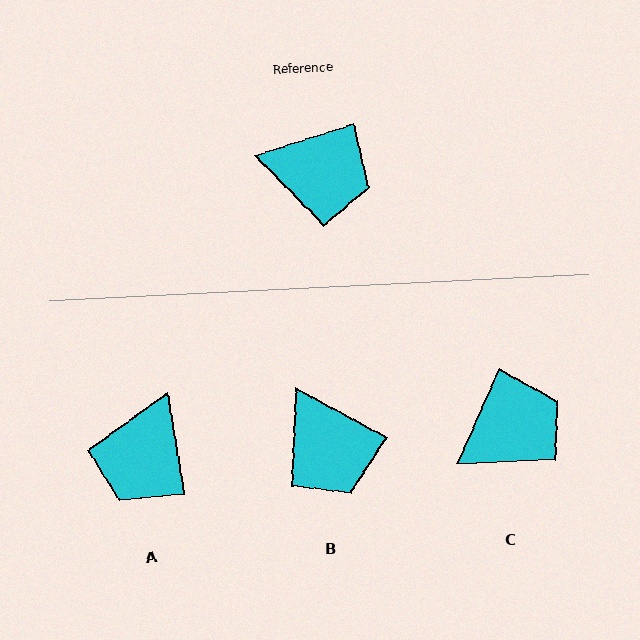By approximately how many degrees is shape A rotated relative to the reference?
Approximately 98 degrees clockwise.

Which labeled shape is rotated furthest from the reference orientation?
A, about 98 degrees away.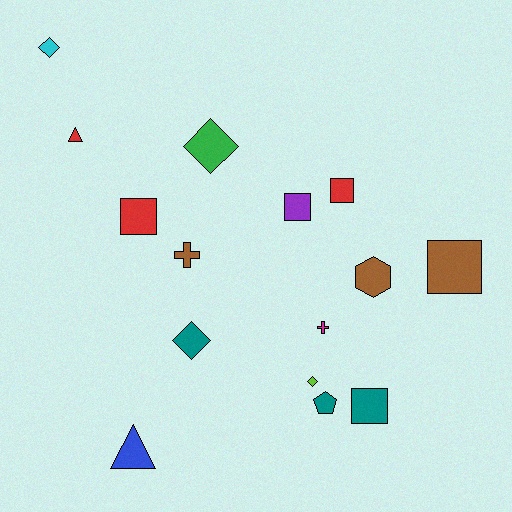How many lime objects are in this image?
There is 1 lime object.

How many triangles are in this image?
There are 2 triangles.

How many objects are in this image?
There are 15 objects.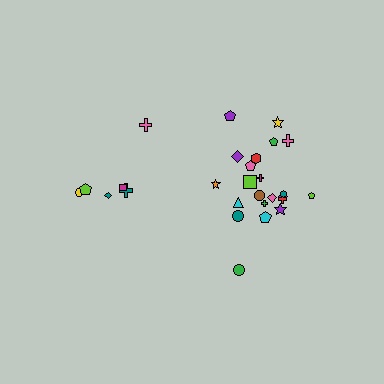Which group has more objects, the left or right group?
The right group.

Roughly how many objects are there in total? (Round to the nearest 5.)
Roughly 30 objects in total.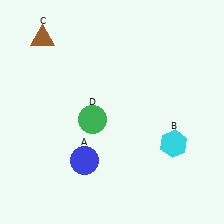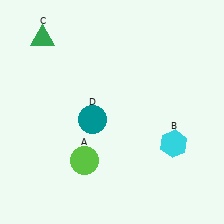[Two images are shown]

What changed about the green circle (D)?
In Image 1, D is green. In Image 2, it changed to teal.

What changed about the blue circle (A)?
In Image 1, A is blue. In Image 2, it changed to lime.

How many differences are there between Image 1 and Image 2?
There are 3 differences between the two images.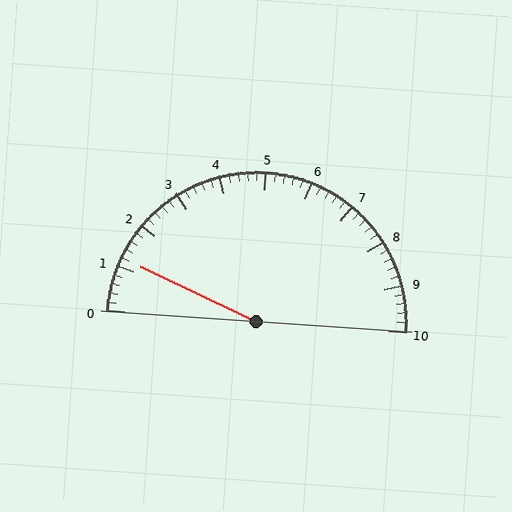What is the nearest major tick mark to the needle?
The nearest major tick mark is 1.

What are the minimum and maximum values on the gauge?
The gauge ranges from 0 to 10.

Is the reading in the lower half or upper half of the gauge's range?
The reading is in the lower half of the range (0 to 10).